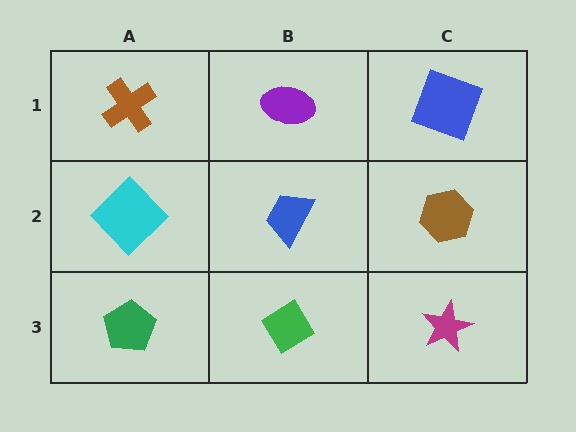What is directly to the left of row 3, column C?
A green diamond.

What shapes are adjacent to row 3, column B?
A blue trapezoid (row 2, column B), a green pentagon (row 3, column A), a magenta star (row 3, column C).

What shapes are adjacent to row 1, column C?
A brown hexagon (row 2, column C), a purple ellipse (row 1, column B).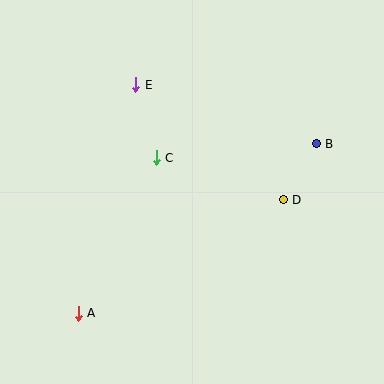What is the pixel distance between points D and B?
The distance between D and B is 65 pixels.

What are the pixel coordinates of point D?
Point D is at (283, 200).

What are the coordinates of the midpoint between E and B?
The midpoint between E and B is at (226, 114).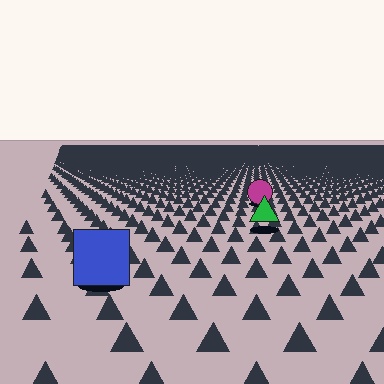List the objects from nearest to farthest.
From nearest to farthest: the blue square, the green triangle, the magenta circle.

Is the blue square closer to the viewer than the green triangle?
Yes. The blue square is closer — you can tell from the texture gradient: the ground texture is coarser near it.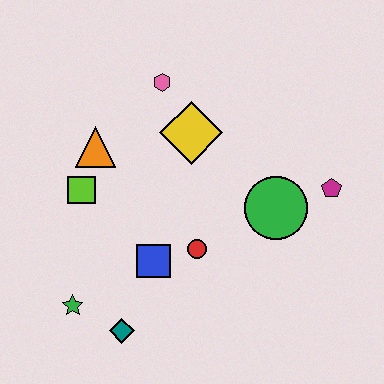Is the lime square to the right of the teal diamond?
No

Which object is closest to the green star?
The teal diamond is closest to the green star.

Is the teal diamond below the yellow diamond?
Yes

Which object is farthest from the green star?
The magenta pentagon is farthest from the green star.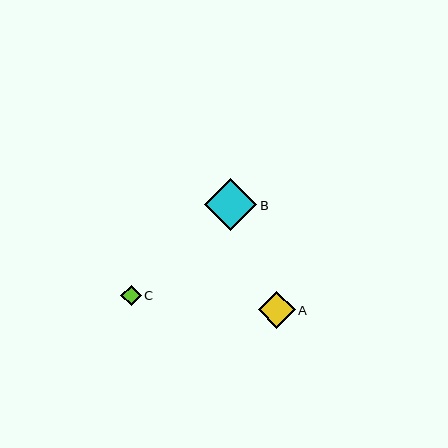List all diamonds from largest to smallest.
From largest to smallest: B, A, C.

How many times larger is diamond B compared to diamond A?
Diamond B is approximately 1.4 times the size of diamond A.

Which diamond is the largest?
Diamond B is the largest with a size of approximately 52 pixels.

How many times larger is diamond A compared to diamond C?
Diamond A is approximately 1.8 times the size of diamond C.